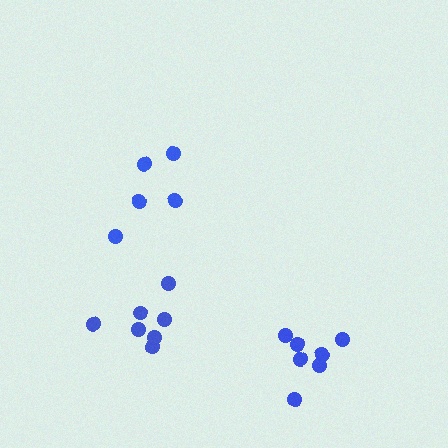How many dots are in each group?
Group 1: 7 dots, Group 2: 5 dots, Group 3: 7 dots (19 total).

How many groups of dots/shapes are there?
There are 3 groups.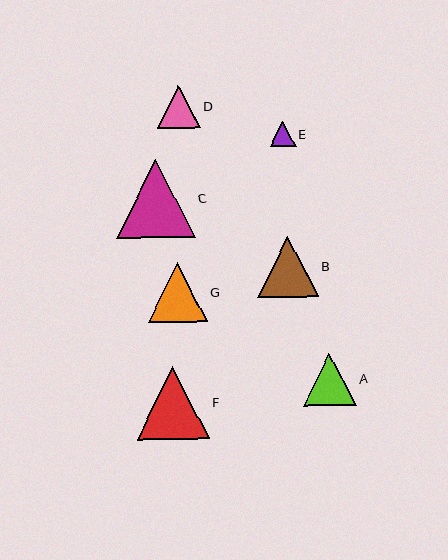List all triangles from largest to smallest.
From largest to smallest: C, F, B, G, A, D, E.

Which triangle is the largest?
Triangle C is the largest with a size of approximately 78 pixels.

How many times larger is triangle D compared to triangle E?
Triangle D is approximately 1.7 times the size of triangle E.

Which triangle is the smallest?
Triangle E is the smallest with a size of approximately 25 pixels.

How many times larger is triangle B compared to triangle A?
Triangle B is approximately 1.2 times the size of triangle A.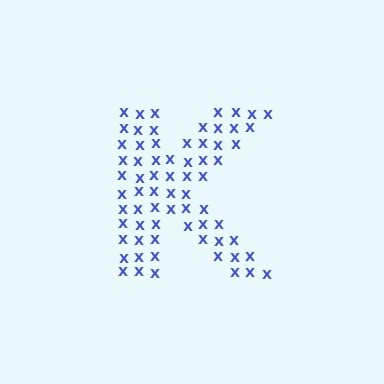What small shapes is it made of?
It is made of small letter X's.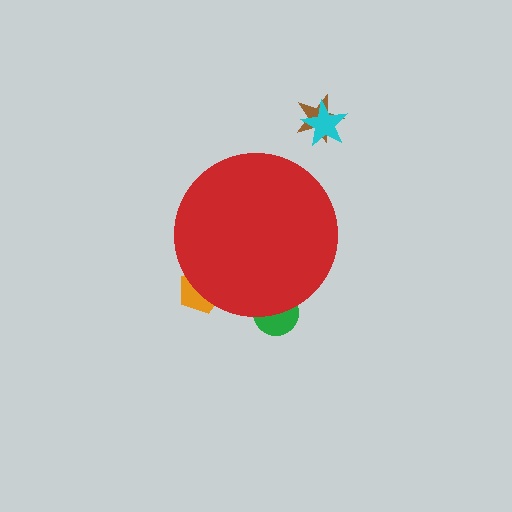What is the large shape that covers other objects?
A red circle.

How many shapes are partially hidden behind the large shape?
2 shapes are partially hidden.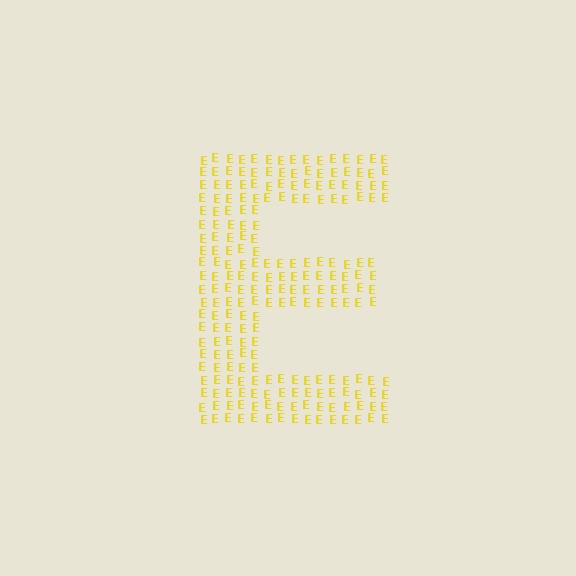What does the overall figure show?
The overall figure shows the letter E.